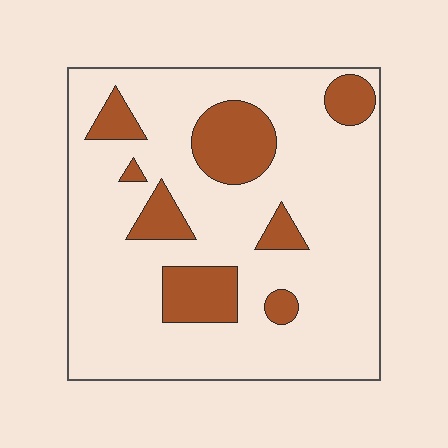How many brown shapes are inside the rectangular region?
8.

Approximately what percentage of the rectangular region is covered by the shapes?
Approximately 20%.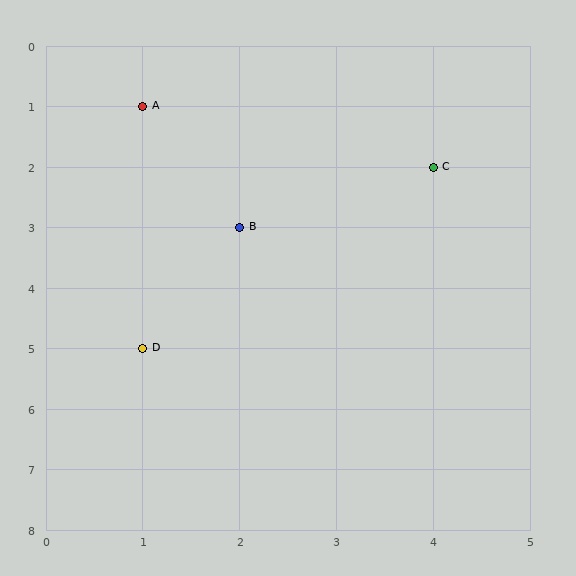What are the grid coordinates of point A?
Point A is at grid coordinates (1, 1).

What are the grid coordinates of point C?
Point C is at grid coordinates (4, 2).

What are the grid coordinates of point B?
Point B is at grid coordinates (2, 3).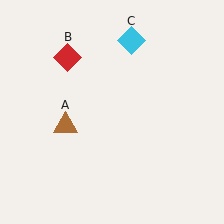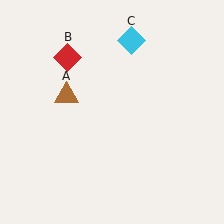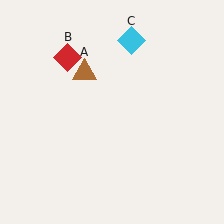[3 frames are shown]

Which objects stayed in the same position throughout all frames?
Red diamond (object B) and cyan diamond (object C) remained stationary.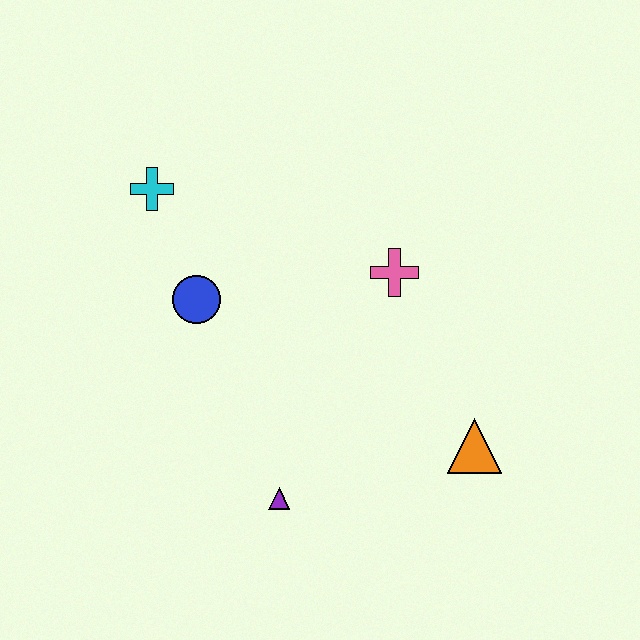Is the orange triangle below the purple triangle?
No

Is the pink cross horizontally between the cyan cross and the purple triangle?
No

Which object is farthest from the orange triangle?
The cyan cross is farthest from the orange triangle.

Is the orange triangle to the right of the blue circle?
Yes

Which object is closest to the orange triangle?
The pink cross is closest to the orange triangle.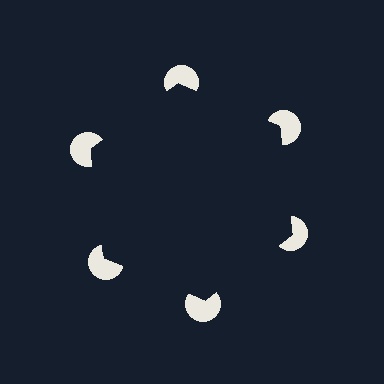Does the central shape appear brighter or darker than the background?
It typically appears slightly darker than the background, even though no actual brightness change is drawn.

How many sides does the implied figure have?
6 sides.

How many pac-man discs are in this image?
There are 6 — one at each vertex of the illusory hexagon.